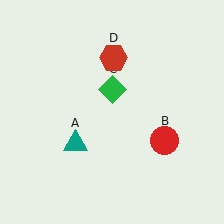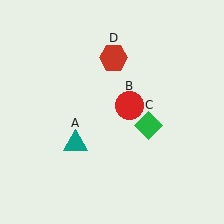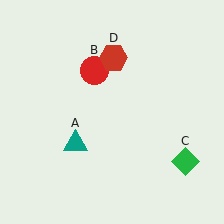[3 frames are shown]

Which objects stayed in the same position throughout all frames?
Teal triangle (object A) and red hexagon (object D) remained stationary.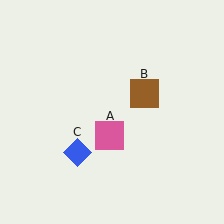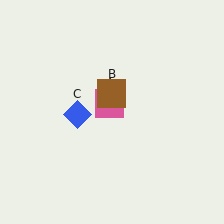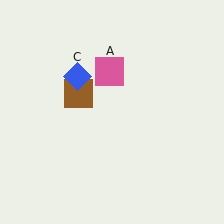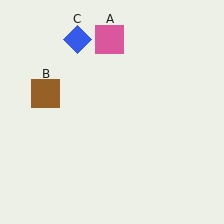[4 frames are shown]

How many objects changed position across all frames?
3 objects changed position: pink square (object A), brown square (object B), blue diamond (object C).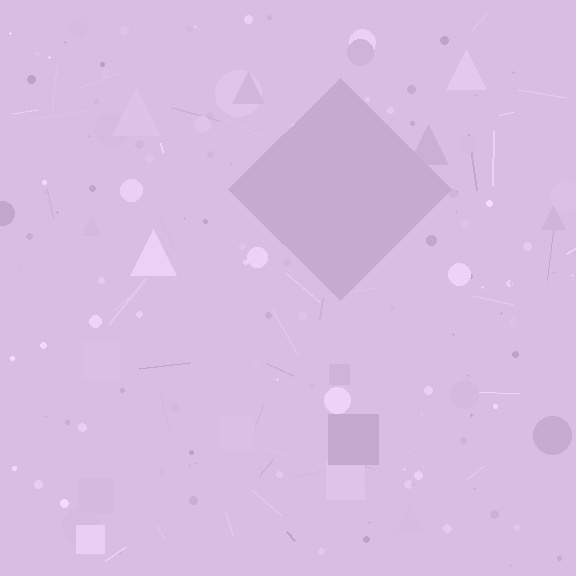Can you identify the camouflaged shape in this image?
The camouflaged shape is a diamond.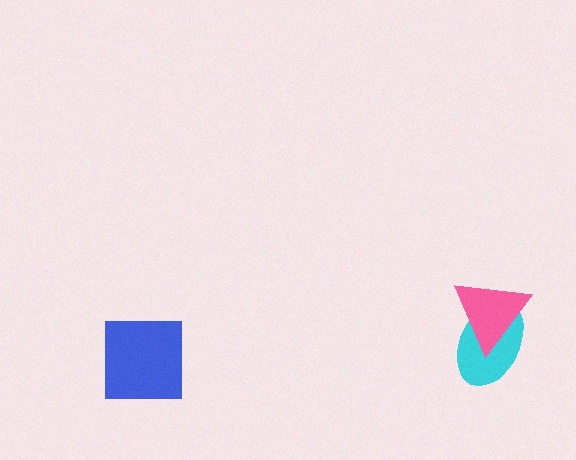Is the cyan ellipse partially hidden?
Yes, it is partially covered by another shape.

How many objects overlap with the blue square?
0 objects overlap with the blue square.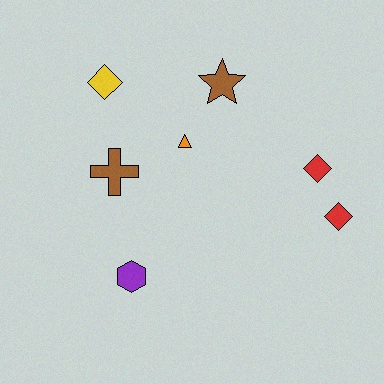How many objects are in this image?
There are 7 objects.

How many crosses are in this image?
There is 1 cross.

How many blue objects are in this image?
There are no blue objects.